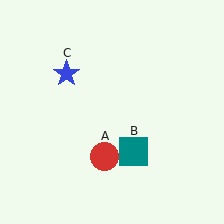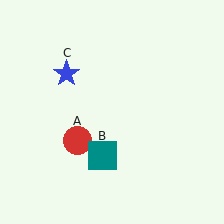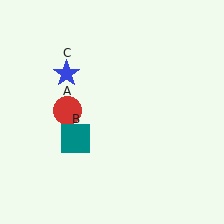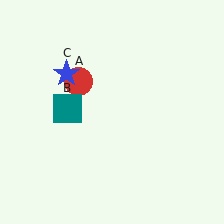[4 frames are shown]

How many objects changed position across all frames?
2 objects changed position: red circle (object A), teal square (object B).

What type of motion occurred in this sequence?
The red circle (object A), teal square (object B) rotated clockwise around the center of the scene.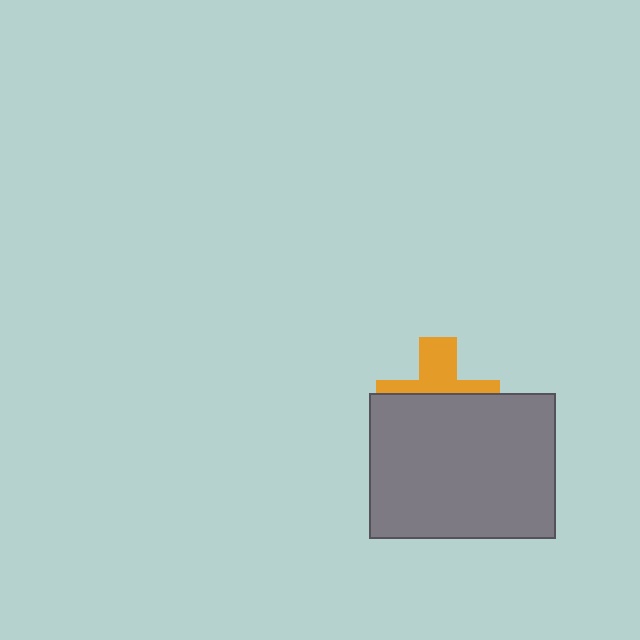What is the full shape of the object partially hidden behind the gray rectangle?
The partially hidden object is an orange cross.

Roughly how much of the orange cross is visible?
A small part of it is visible (roughly 42%).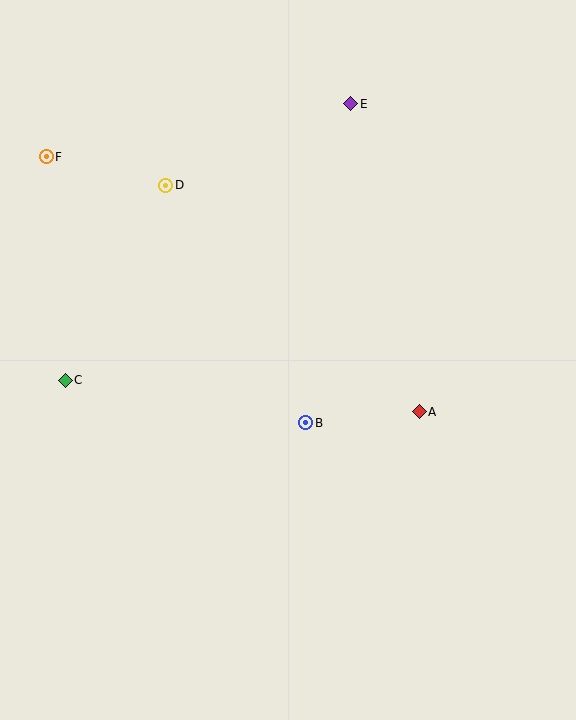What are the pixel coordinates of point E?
Point E is at (351, 104).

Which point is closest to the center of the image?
Point B at (306, 423) is closest to the center.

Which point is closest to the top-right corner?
Point E is closest to the top-right corner.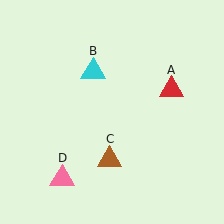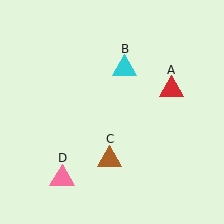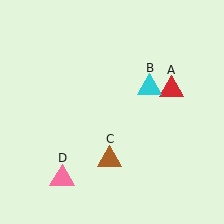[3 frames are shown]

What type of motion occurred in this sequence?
The cyan triangle (object B) rotated clockwise around the center of the scene.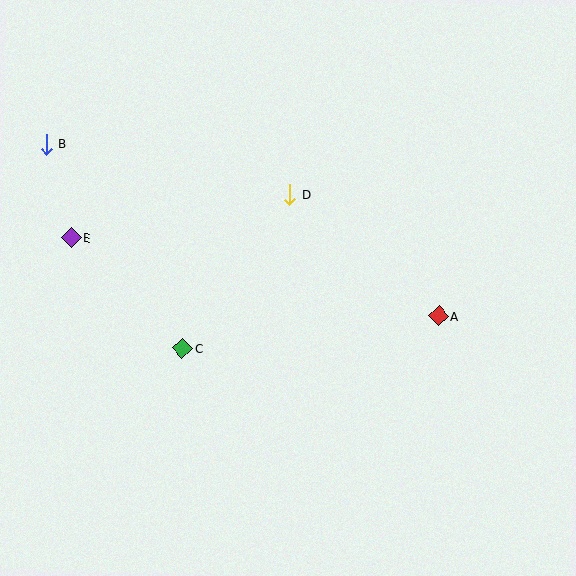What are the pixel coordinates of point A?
Point A is at (439, 316).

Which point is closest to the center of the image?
Point D at (290, 195) is closest to the center.